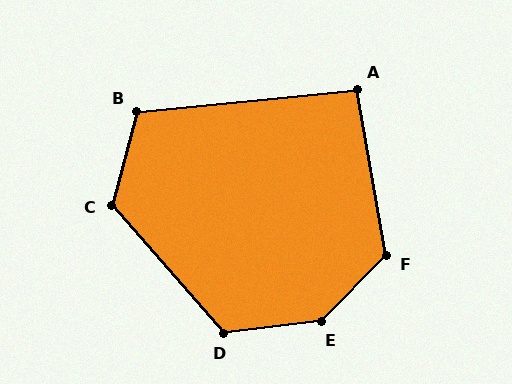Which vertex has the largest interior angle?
E, at approximately 142 degrees.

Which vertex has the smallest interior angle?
A, at approximately 94 degrees.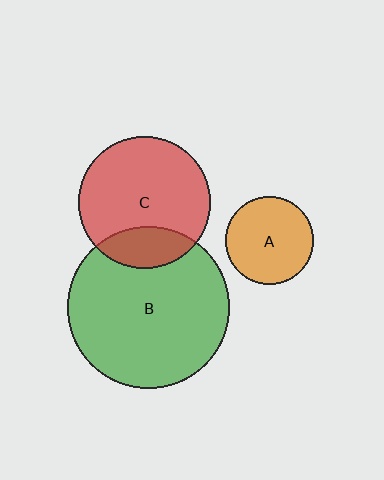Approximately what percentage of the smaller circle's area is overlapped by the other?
Approximately 20%.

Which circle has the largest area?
Circle B (green).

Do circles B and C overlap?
Yes.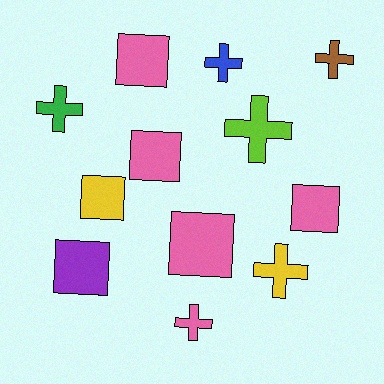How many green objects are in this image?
There is 1 green object.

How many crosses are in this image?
There are 6 crosses.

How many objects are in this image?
There are 12 objects.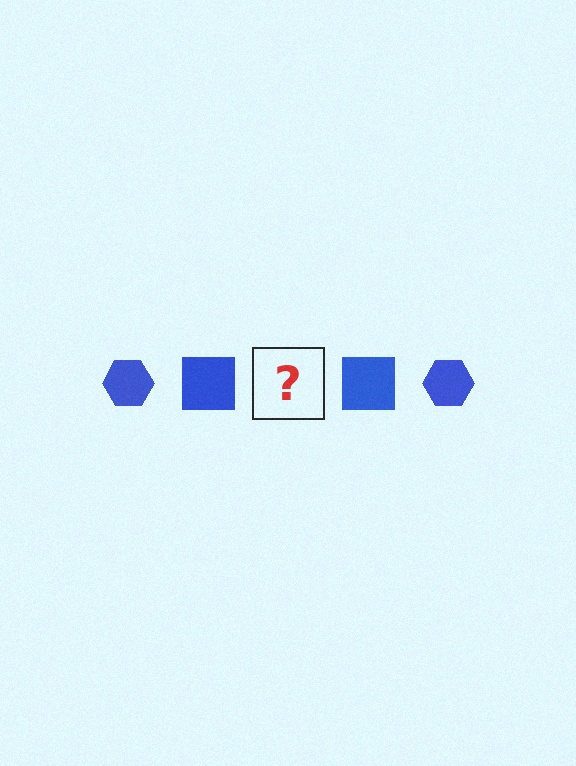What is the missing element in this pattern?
The missing element is a blue hexagon.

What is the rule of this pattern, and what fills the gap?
The rule is that the pattern cycles through hexagon, square shapes in blue. The gap should be filled with a blue hexagon.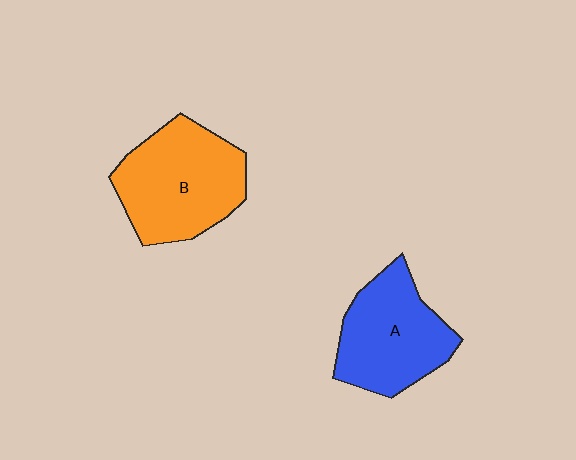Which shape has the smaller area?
Shape A (blue).